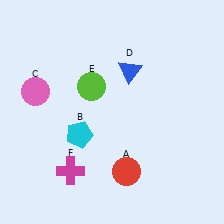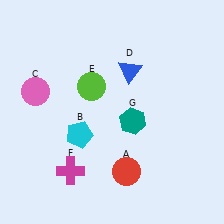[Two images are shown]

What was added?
A teal hexagon (G) was added in Image 2.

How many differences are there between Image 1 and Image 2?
There is 1 difference between the two images.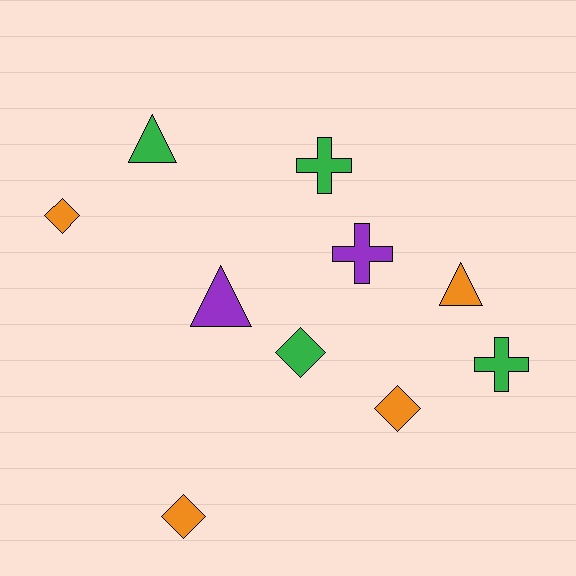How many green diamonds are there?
There is 1 green diamond.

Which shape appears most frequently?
Diamond, with 4 objects.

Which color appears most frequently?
Orange, with 4 objects.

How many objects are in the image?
There are 10 objects.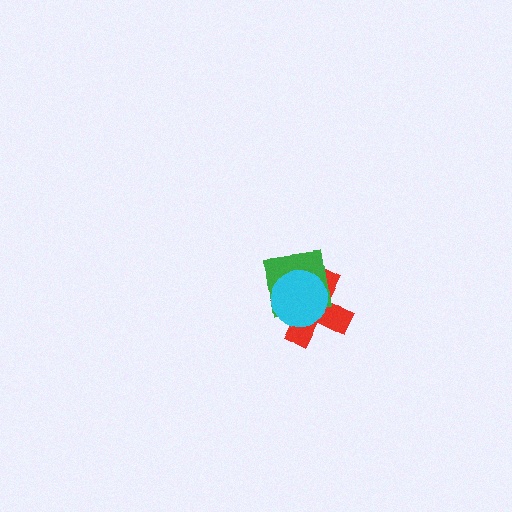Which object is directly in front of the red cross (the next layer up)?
The green square is directly in front of the red cross.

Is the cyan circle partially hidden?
No, no other shape covers it.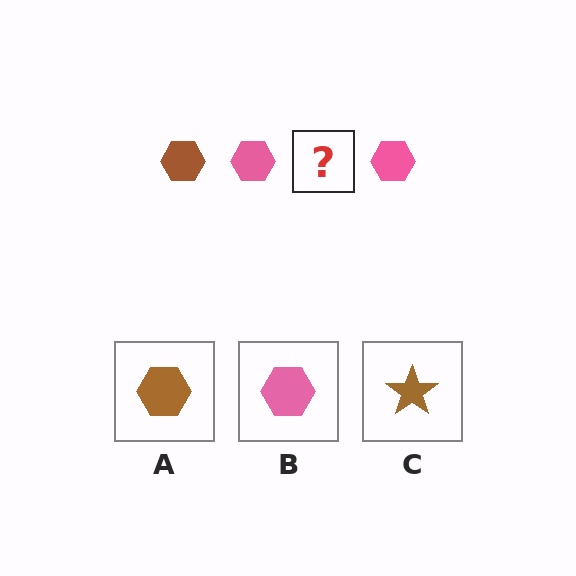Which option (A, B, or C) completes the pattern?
A.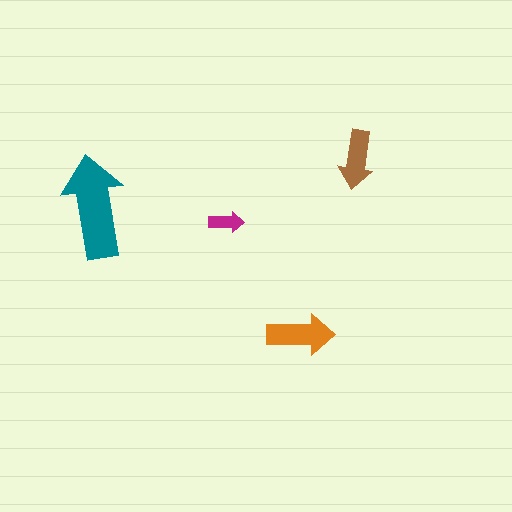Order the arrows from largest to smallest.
the teal one, the orange one, the brown one, the magenta one.